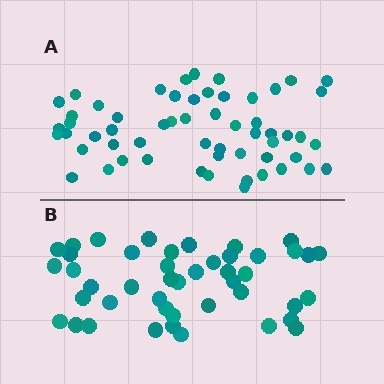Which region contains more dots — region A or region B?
Region A (the top region) has more dots.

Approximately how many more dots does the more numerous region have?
Region A has roughly 12 or so more dots than region B.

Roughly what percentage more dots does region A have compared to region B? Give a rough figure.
About 25% more.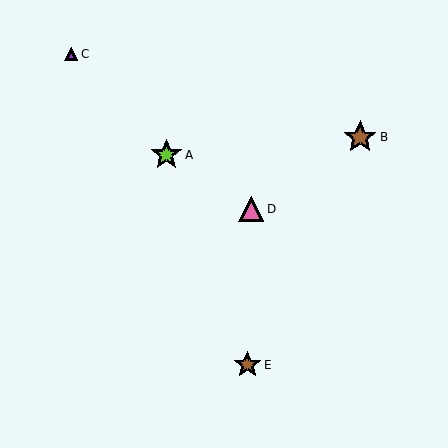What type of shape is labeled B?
Shape B is a brown star.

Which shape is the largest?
The brown star (labeled B) is the largest.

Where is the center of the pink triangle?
The center of the pink triangle is at (251, 209).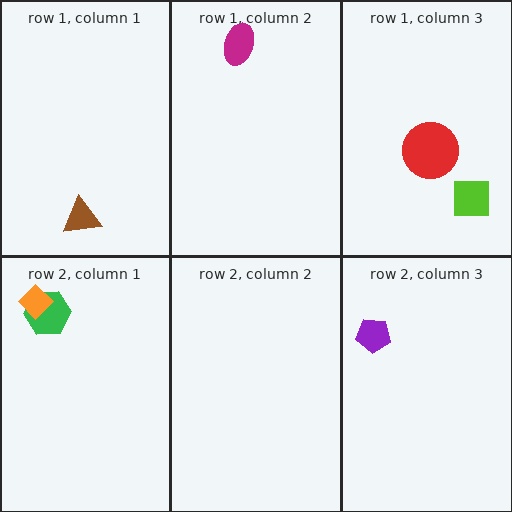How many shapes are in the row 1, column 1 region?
1.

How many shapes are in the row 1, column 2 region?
1.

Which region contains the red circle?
The row 1, column 3 region.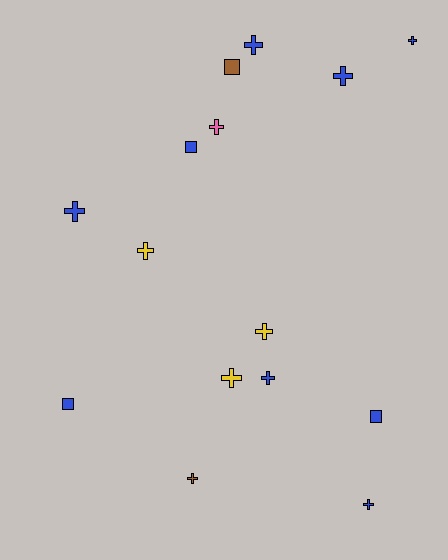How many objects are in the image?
There are 15 objects.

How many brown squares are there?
There is 1 brown square.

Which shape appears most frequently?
Cross, with 11 objects.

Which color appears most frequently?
Blue, with 9 objects.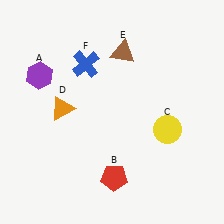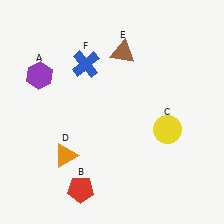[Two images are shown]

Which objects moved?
The objects that moved are: the red pentagon (B), the orange triangle (D).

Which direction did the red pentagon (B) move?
The red pentagon (B) moved left.